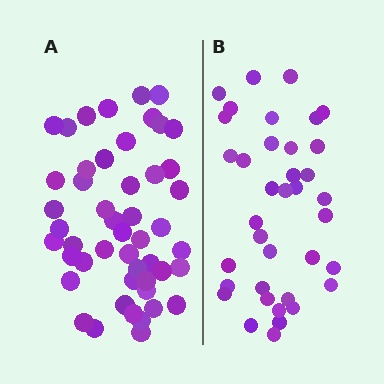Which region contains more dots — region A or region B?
Region A (the left region) has more dots.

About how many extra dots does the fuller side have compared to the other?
Region A has roughly 12 or so more dots than region B.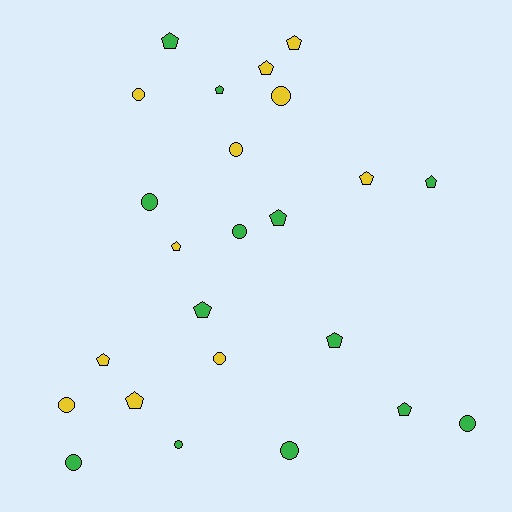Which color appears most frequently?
Green, with 13 objects.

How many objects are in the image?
There are 24 objects.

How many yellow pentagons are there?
There are 6 yellow pentagons.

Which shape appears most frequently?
Pentagon, with 13 objects.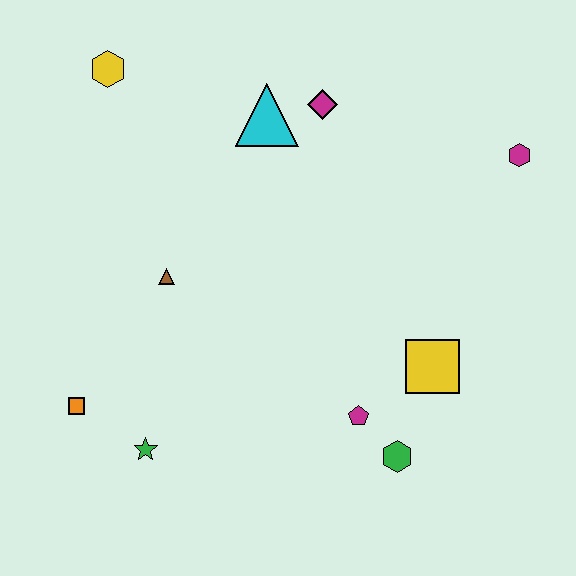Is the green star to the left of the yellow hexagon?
No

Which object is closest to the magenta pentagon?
The green hexagon is closest to the magenta pentagon.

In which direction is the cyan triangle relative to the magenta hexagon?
The cyan triangle is to the left of the magenta hexagon.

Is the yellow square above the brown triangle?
No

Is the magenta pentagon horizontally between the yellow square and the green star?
Yes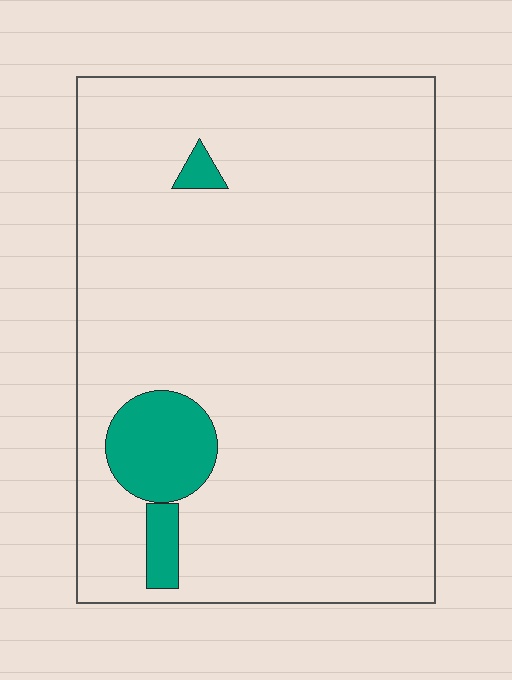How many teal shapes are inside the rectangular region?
3.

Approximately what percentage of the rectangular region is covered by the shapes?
Approximately 10%.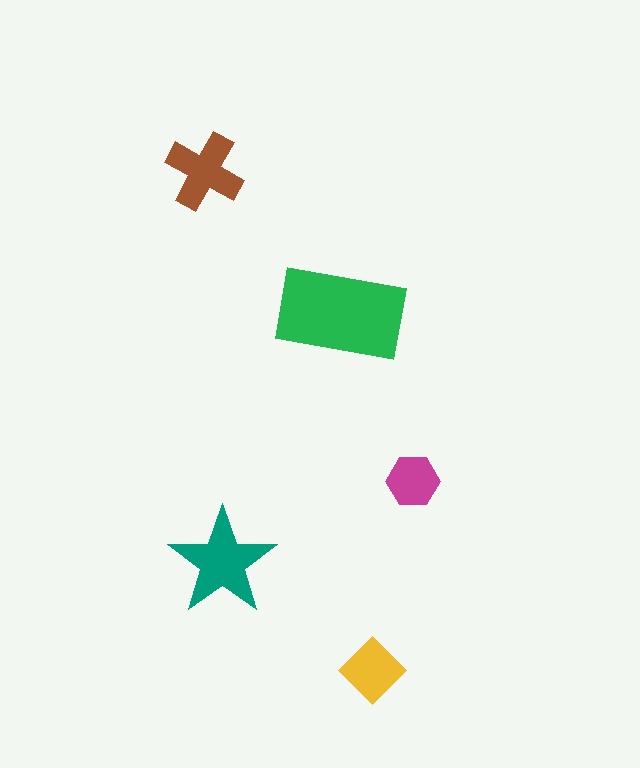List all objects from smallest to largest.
The magenta hexagon, the yellow diamond, the brown cross, the teal star, the green rectangle.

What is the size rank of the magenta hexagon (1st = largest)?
5th.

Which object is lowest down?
The yellow diamond is bottommost.